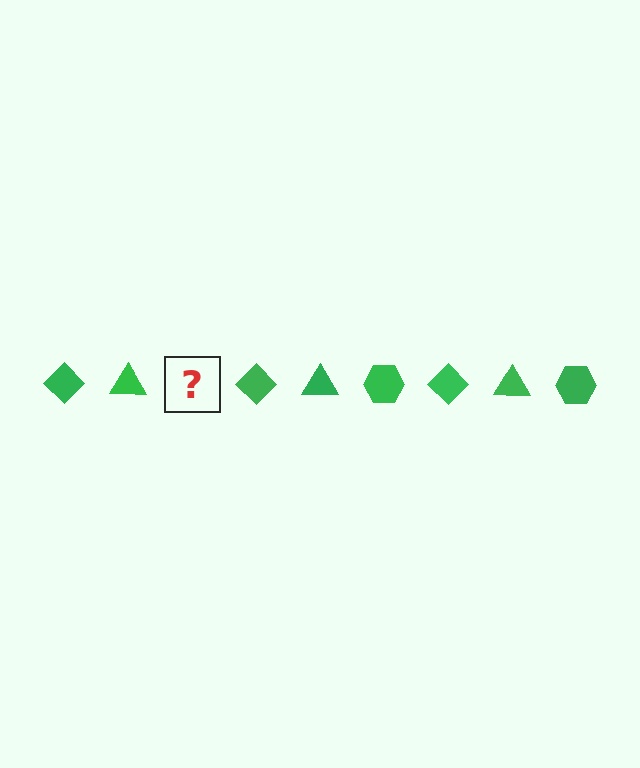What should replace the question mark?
The question mark should be replaced with a green hexagon.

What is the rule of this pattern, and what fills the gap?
The rule is that the pattern cycles through diamond, triangle, hexagon shapes in green. The gap should be filled with a green hexagon.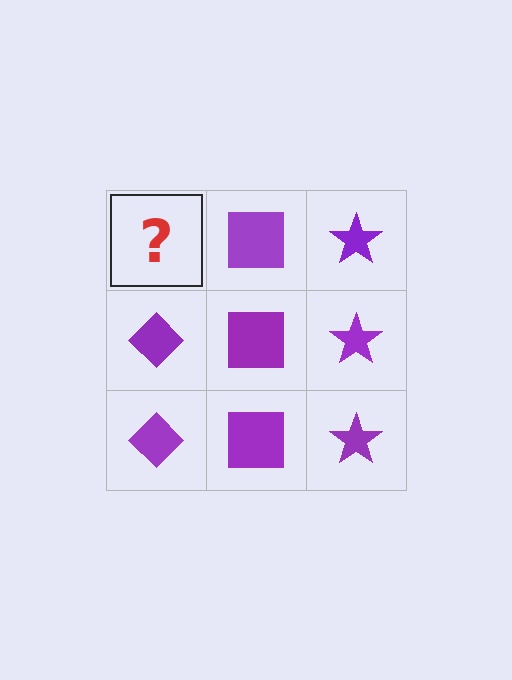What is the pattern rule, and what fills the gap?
The rule is that each column has a consistent shape. The gap should be filled with a purple diamond.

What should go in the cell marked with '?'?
The missing cell should contain a purple diamond.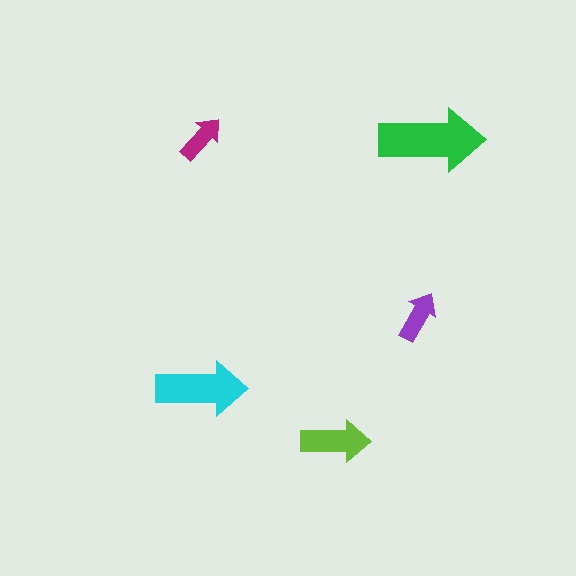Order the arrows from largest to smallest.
the green one, the cyan one, the lime one, the purple one, the magenta one.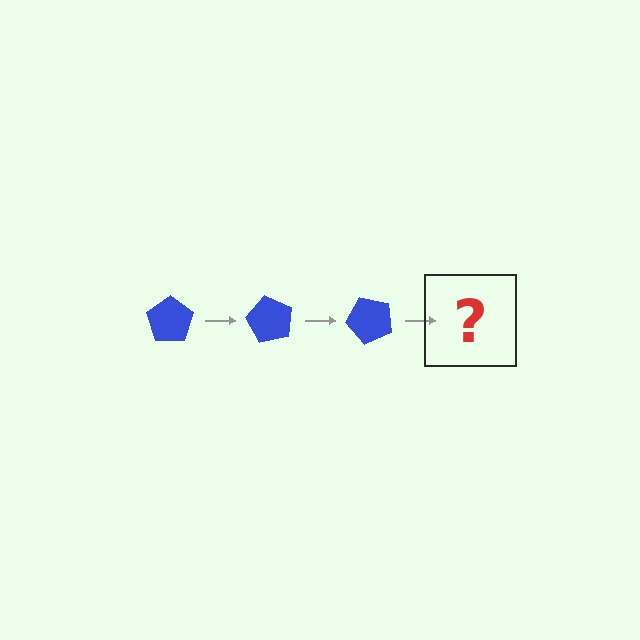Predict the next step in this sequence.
The next step is a blue pentagon rotated 180 degrees.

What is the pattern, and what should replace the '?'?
The pattern is that the pentagon rotates 60 degrees each step. The '?' should be a blue pentagon rotated 180 degrees.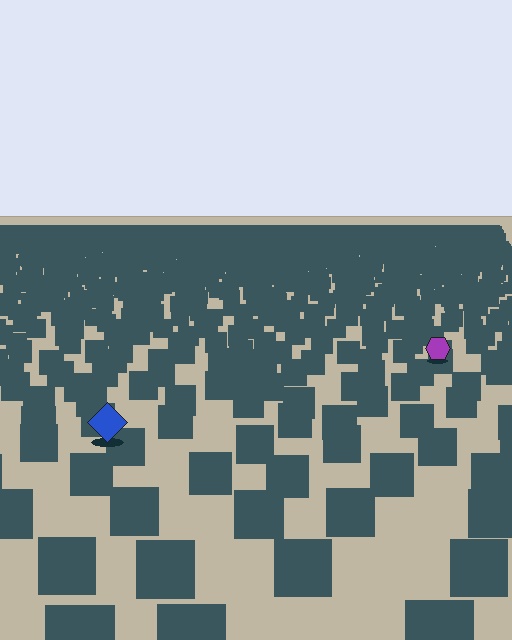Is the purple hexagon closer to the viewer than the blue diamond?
No. The blue diamond is closer — you can tell from the texture gradient: the ground texture is coarser near it.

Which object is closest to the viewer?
The blue diamond is closest. The texture marks near it are larger and more spread out.